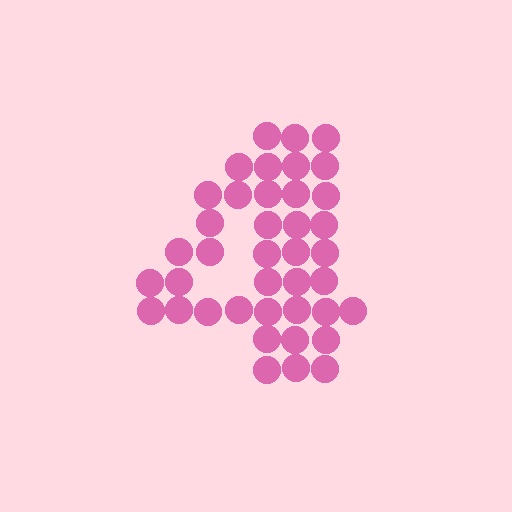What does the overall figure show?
The overall figure shows the digit 4.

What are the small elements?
The small elements are circles.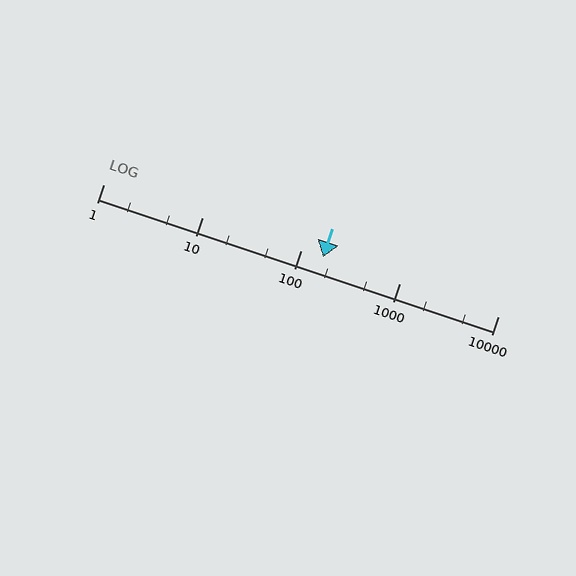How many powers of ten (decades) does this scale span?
The scale spans 4 decades, from 1 to 10000.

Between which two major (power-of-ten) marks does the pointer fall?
The pointer is between 100 and 1000.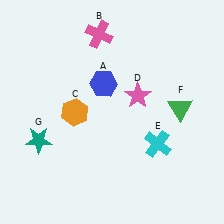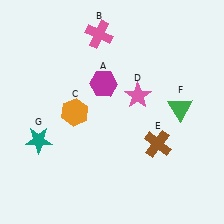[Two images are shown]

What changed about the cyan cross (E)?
In Image 1, E is cyan. In Image 2, it changed to brown.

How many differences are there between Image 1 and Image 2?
There are 2 differences between the two images.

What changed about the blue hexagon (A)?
In Image 1, A is blue. In Image 2, it changed to magenta.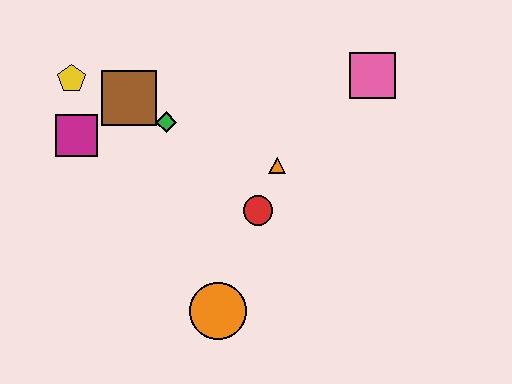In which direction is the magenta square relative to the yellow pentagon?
The magenta square is below the yellow pentagon.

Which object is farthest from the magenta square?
The pink square is farthest from the magenta square.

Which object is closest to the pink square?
The orange triangle is closest to the pink square.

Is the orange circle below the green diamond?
Yes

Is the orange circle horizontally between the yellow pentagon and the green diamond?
No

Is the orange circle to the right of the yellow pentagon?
Yes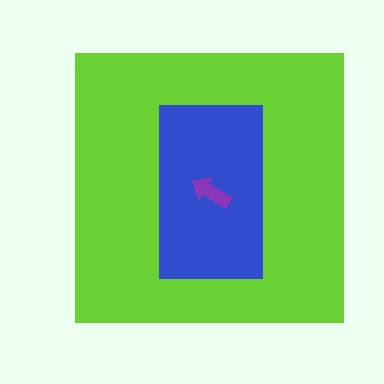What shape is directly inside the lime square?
The blue rectangle.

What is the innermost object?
The purple arrow.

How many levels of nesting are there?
3.